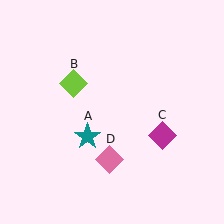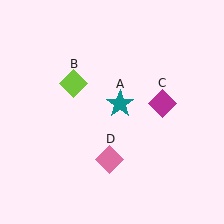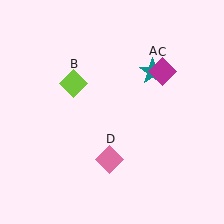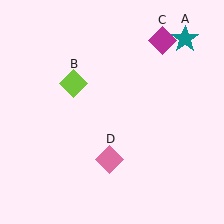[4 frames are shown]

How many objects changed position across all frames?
2 objects changed position: teal star (object A), magenta diamond (object C).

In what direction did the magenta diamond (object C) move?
The magenta diamond (object C) moved up.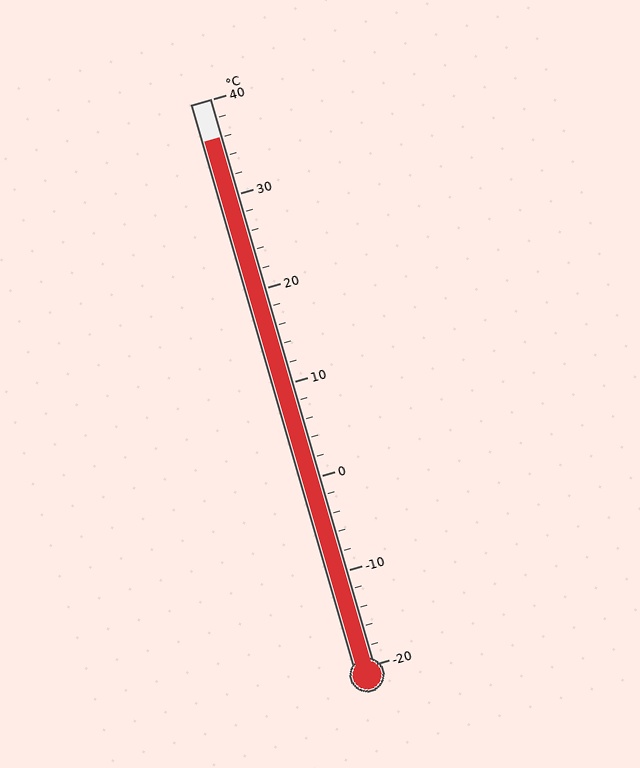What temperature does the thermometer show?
The thermometer shows approximately 36°C.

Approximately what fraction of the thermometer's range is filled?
The thermometer is filled to approximately 95% of its range.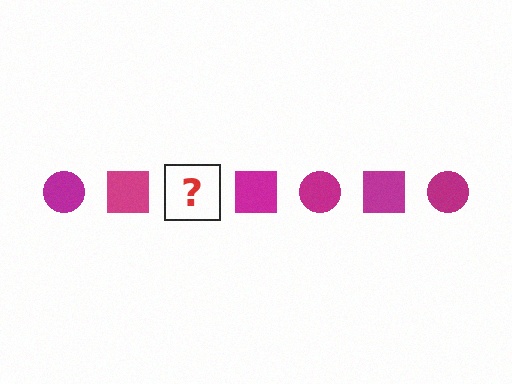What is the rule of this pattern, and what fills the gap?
The rule is that the pattern cycles through circle, square shapes in magenta. The gap should be filled with a magenta circle.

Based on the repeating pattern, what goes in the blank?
The blank should be a magenta circle.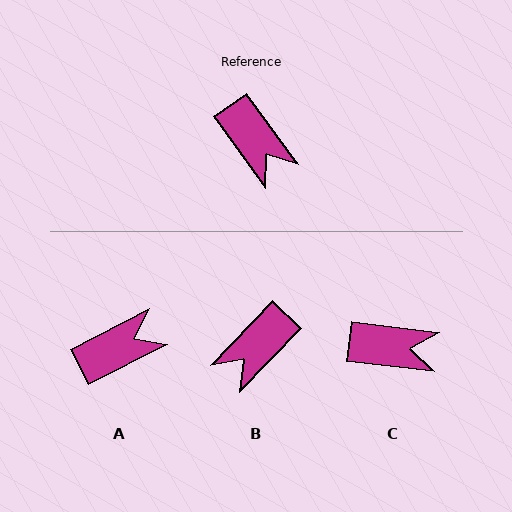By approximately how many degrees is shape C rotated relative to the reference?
Approximately 47 degrees counter-clockwise.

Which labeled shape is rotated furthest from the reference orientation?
A, about 81 degrees away.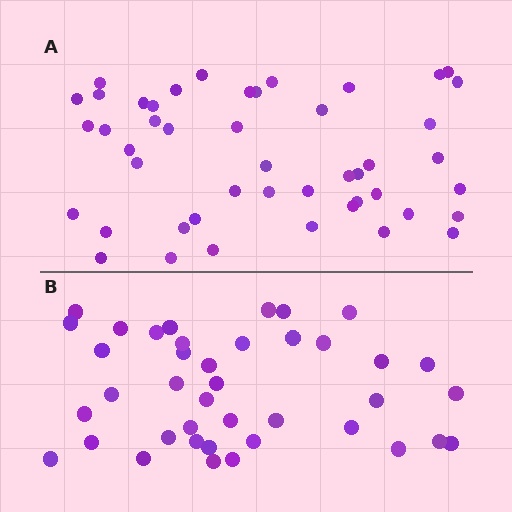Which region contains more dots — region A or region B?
Region A (the top region) has more dots.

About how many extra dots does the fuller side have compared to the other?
Region A has roughly 8 or so more dots than region B.